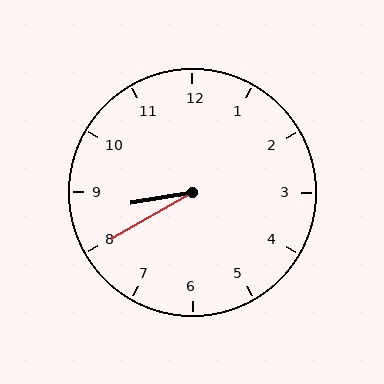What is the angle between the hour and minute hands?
Approximately 20 degrees.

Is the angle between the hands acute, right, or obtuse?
It is acute.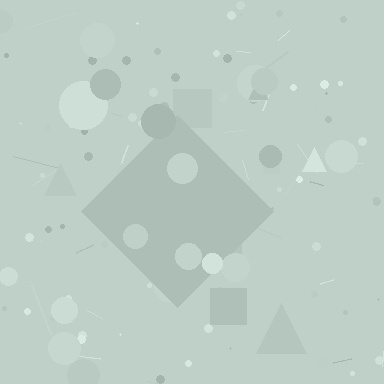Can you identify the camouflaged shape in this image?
The camouflaged shape is a diamond.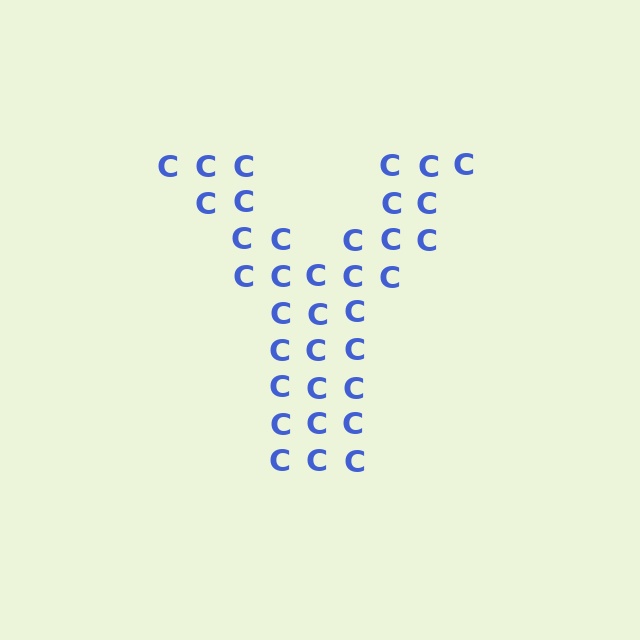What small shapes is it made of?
It is made of small letter C's.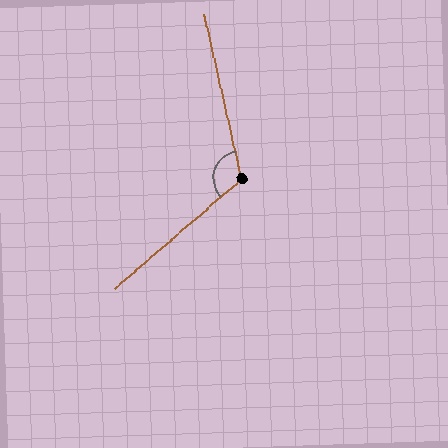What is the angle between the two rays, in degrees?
Approximately 118 degrees.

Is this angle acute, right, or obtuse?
It is obtuse.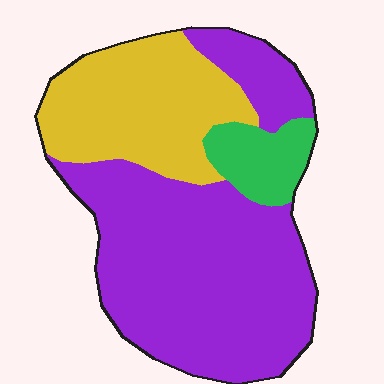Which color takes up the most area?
Purple, at roughly 60%.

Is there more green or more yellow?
Yellow.